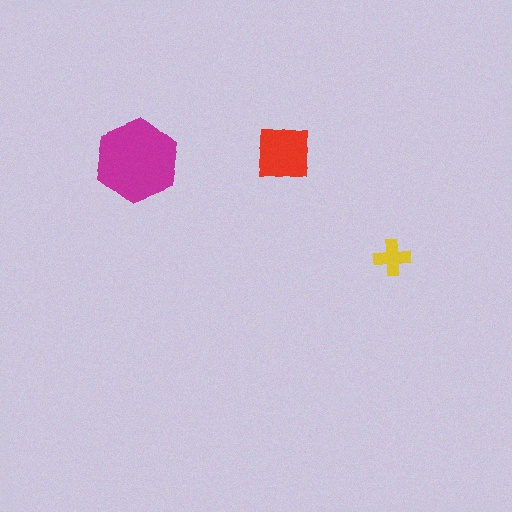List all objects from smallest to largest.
The yellow cross, the red square, the magenta hexagon.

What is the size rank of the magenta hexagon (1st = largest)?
1st.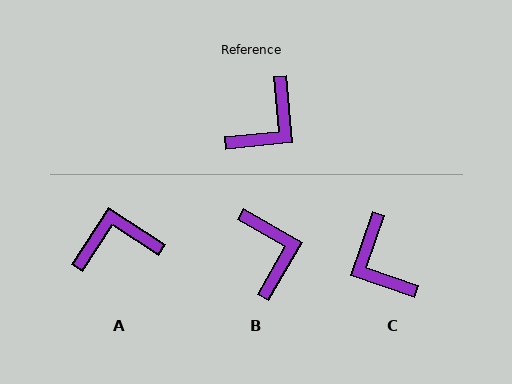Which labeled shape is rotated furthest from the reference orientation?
A, about 142 degrees away.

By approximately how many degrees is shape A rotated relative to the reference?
Approximately 142 degrees counter-clockwise.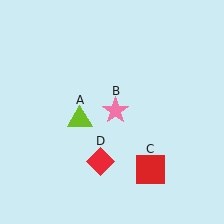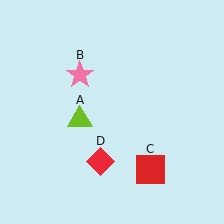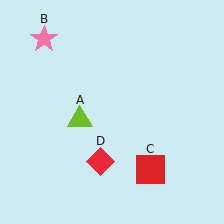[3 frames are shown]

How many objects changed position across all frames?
1 object changed position: pink star (object B).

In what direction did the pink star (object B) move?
The pink star (object B) moved up and to the left.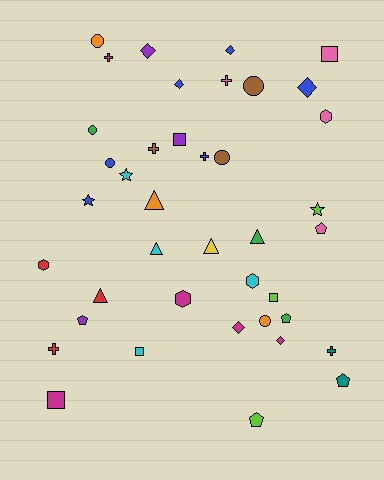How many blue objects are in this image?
There are 6 blue objects.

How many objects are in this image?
There are 40 objects.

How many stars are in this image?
There are 3 stars.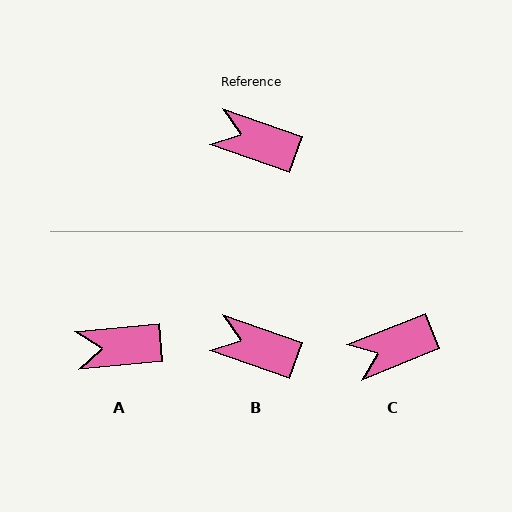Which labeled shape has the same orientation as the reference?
B.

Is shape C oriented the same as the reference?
No, it is off by about 42 degrees.